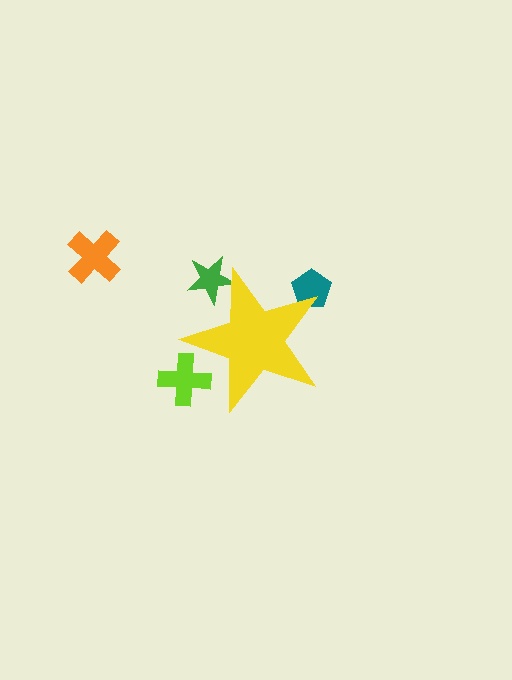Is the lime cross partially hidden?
Yes, the lime cross is partially hidden behind the yellow star.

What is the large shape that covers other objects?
A yellow star.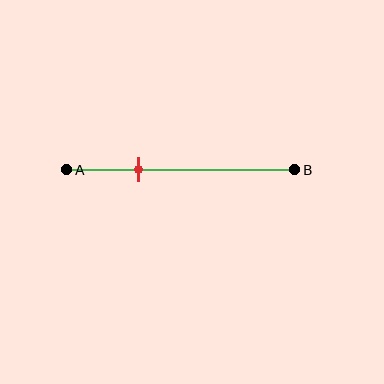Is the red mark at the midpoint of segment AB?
No, the mark is at about 30% from A, not at the 50% midpoint.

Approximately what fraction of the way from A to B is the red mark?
The red mark is approximately 30% of the way from A to B.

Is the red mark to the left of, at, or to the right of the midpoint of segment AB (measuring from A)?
The red mark is to the left of the midpoint of segment AB.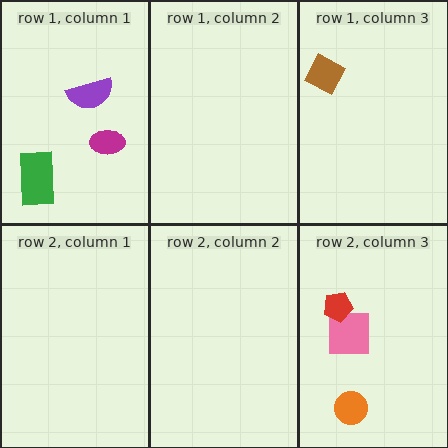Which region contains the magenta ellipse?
The row 1, column 1 region.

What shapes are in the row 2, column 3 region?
The pink square, the red pentagon, the orange circle.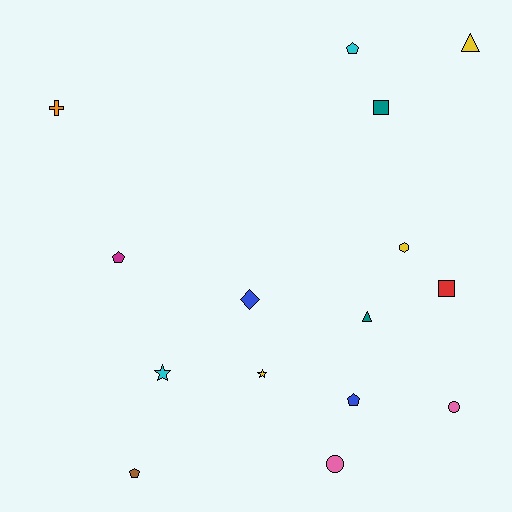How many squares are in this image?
There are 2 squares.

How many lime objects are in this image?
There are no lime objects.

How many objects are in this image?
There are 15 objects.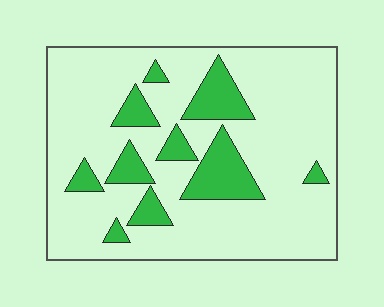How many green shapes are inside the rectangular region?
10.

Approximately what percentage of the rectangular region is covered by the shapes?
Approximately 20%.